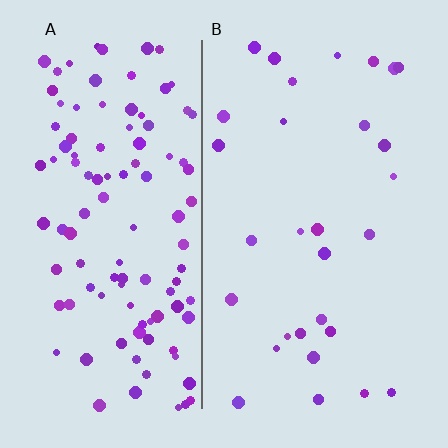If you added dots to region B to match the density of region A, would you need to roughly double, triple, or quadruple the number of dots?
Approximately quadruple.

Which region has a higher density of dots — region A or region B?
A (the left).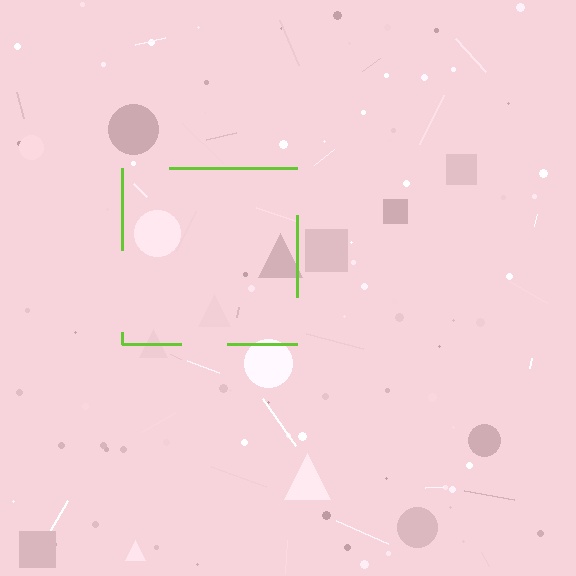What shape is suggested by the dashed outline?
The dashed outline suggests a square.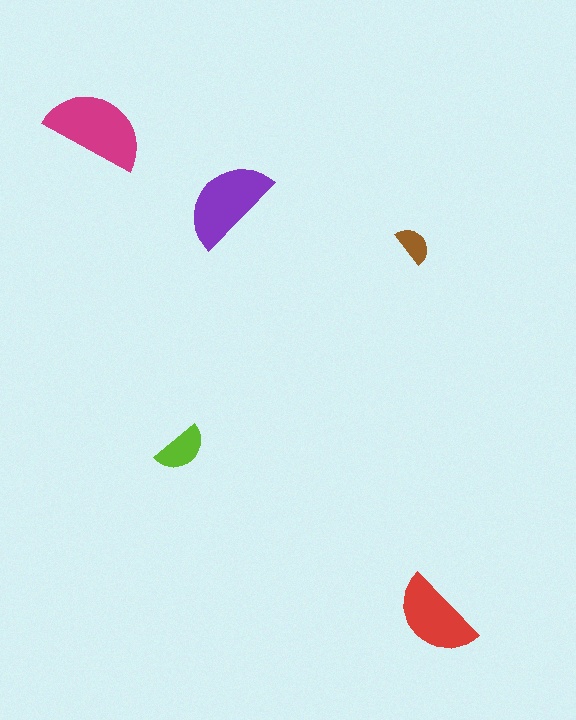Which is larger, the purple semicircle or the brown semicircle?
The purple one.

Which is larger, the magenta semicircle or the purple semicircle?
The magenta one.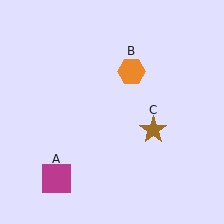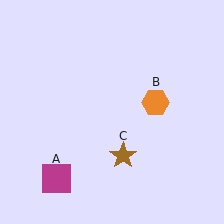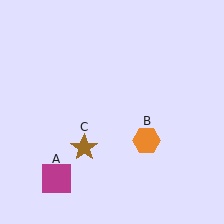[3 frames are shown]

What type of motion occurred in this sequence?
The orange hexagon (object B), brown star (object C) rotated clockwise around the center of the scene.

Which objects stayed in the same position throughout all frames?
Magenta square (object A) remained stationary.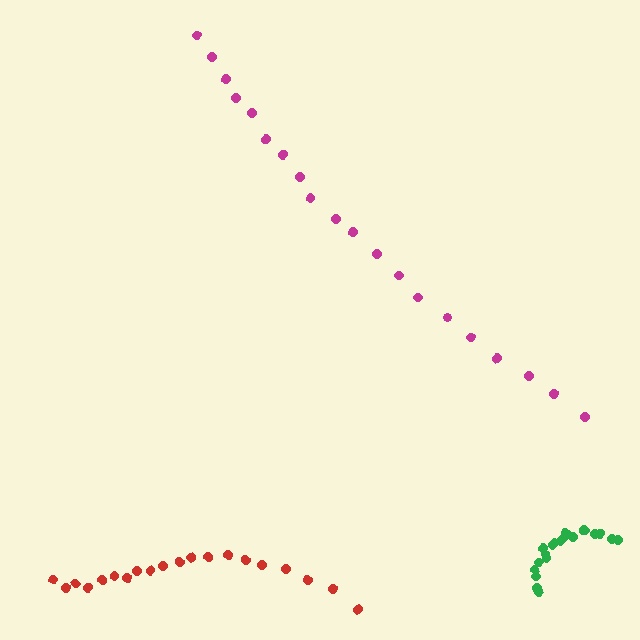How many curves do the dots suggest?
There are 3 distinct paths.